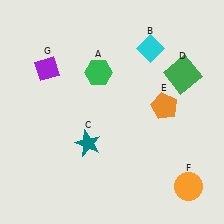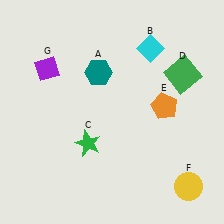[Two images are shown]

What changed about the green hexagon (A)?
In Image 1, A is green. In Image 2, it changed to teal.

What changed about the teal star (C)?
In Image 1, C is teal. In Image 2, it changed to green.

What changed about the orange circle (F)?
In Image 1, F is orange. In Image 2, it changed to yellow.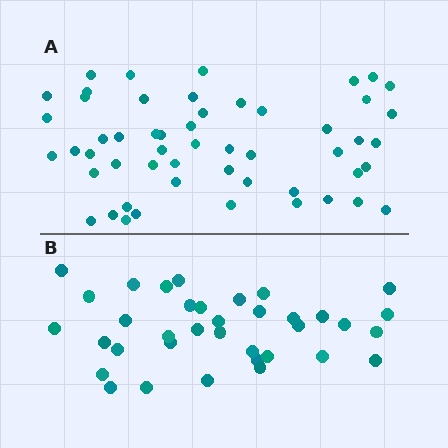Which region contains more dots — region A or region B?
Region A (the top region) has more dots.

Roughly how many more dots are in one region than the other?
Region A has approximately 15 more dots than region B.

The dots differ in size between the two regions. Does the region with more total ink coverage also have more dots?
No. Region B has more total ink coverage because its dots are larger, but region A actually contains more individual dots. Total area can be misleading — the number of items is what matters here.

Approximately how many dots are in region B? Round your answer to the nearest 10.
About 40 dots. (The exact count is 36, which rounds to 40.)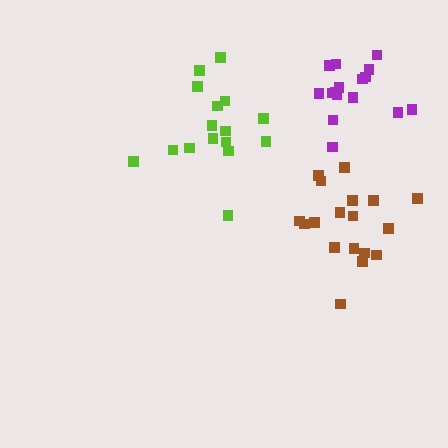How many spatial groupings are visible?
There are 3 spatial groupings.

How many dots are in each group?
Group 1: 18 dots, Group 2: 16 dots, Group 3: 16 dots (50 total).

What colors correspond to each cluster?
The clusters are colored: brown, purple, lime.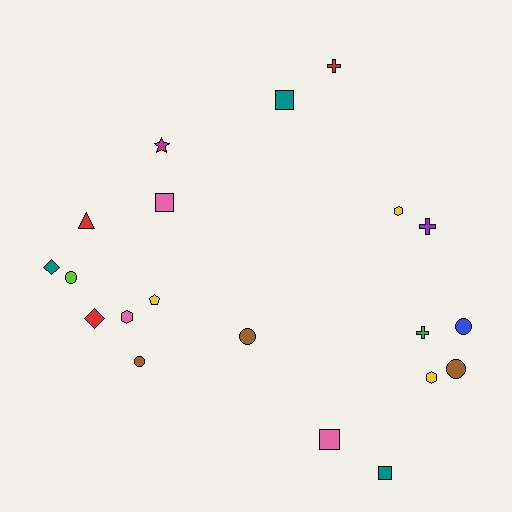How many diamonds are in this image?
There are 2 diamonds.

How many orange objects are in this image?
There are no orange objects.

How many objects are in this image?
There are 20 objects.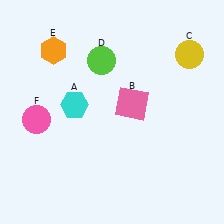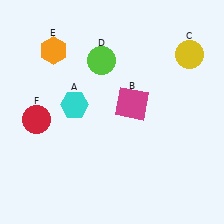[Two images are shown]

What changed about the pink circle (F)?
In Image 1, F is pink. In Image 2, it changed to red.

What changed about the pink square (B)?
In Image 1, B is pink. In Image 2, it changed to magenta.